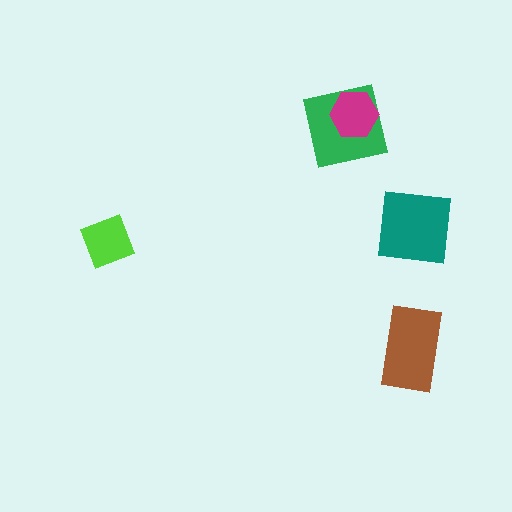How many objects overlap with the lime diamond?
0 objects overlap with the lime diamond.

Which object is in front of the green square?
The magenta hexagon is in front of the green square.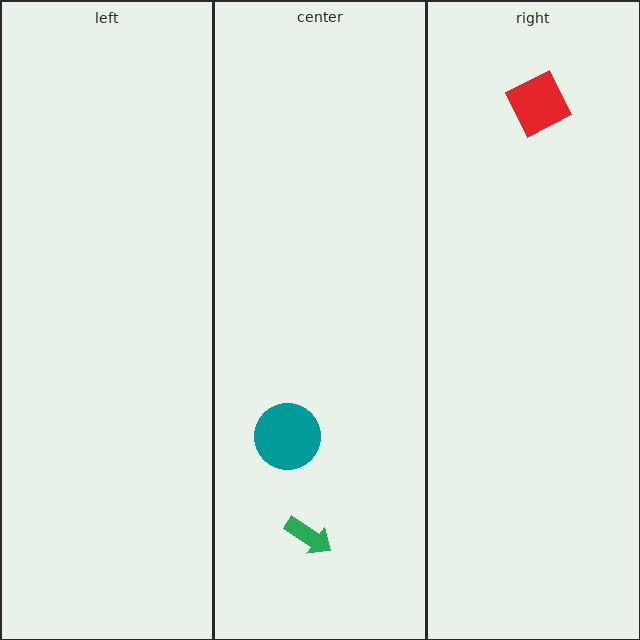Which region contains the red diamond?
The right region.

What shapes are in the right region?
The red diamond.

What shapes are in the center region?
The teal circle, the green arrow.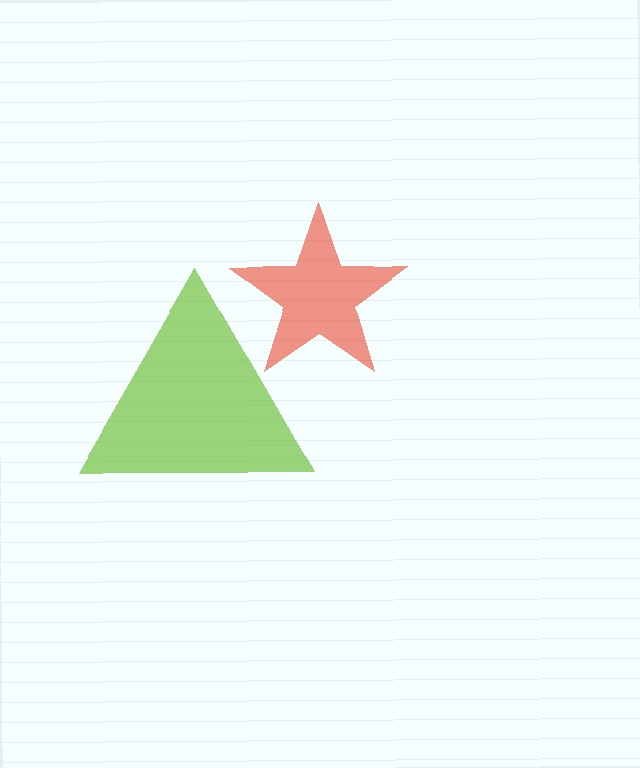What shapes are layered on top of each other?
The layered shapes are: a lime triangle, a red star.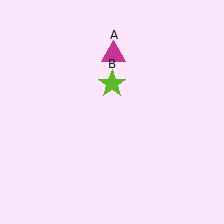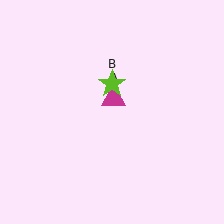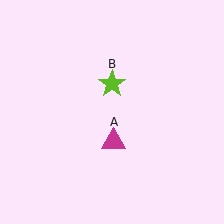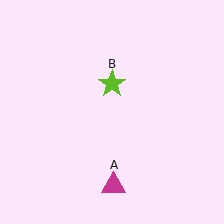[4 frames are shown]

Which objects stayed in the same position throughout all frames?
Lime star (object B) remained stationary.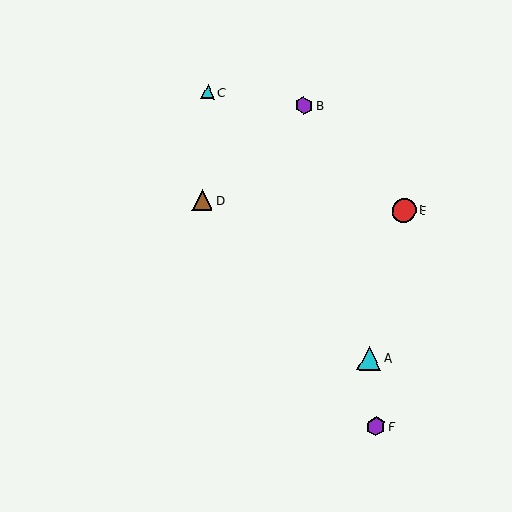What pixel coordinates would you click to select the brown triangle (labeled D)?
Click at (202, 200) to select the brown triangle D.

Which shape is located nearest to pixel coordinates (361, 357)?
The cyan triangle (labeled A) at (369, 358) is nearest to that location.